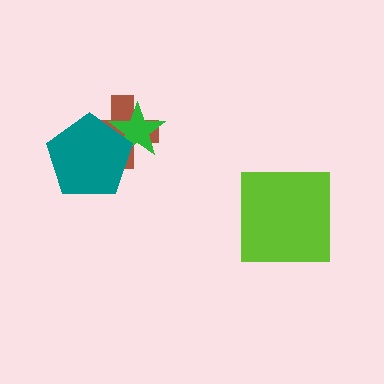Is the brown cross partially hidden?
Yes, it is partially covered by another shape.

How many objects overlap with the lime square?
0 objects overlap with the lime square.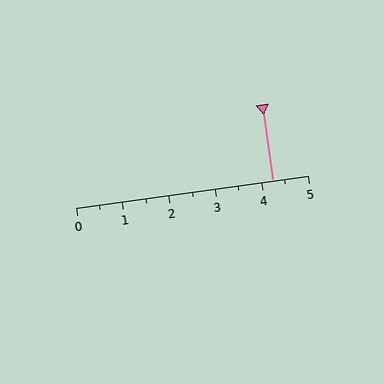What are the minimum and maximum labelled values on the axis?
The axis runs from 0 to 5.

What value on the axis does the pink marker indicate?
The marker indicates approximately 4.2.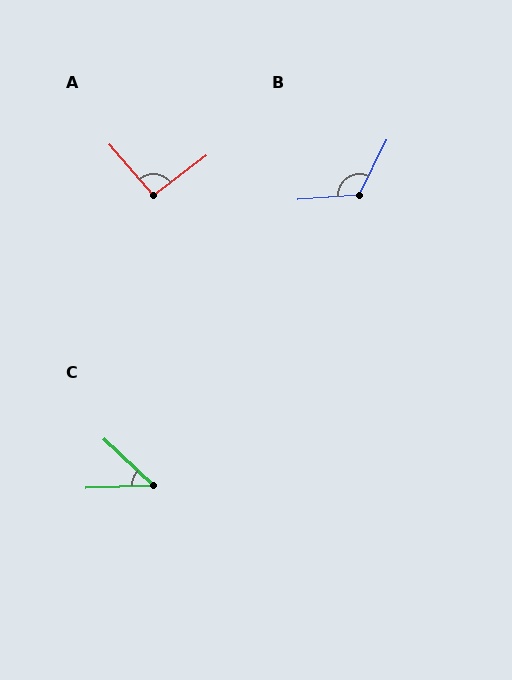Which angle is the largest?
B, at approximately 120 degrees.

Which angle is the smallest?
C, at approximately 45 degrees.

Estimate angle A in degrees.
Approximately 94 degrees.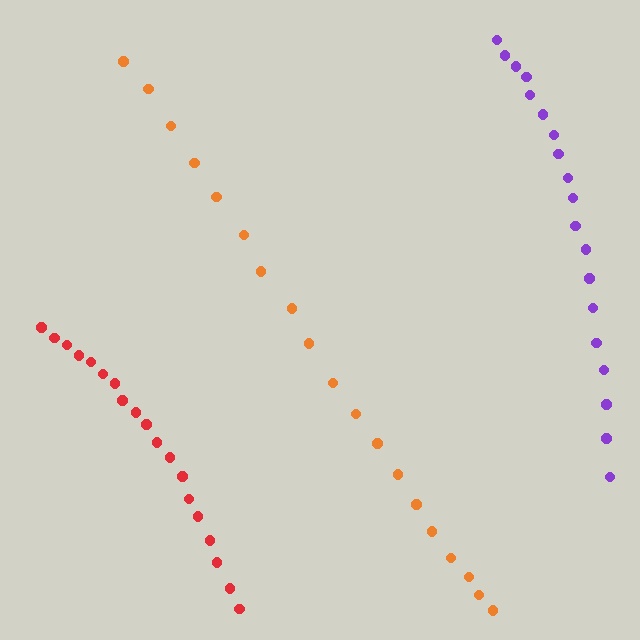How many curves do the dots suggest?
There are 3 distinct paths.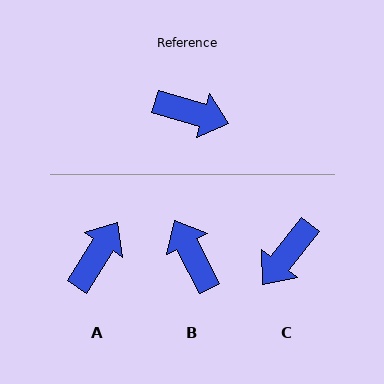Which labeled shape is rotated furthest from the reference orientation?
B, about 134 degrees away.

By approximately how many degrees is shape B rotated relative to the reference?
Approximately 134 degrees counter-clockwise.